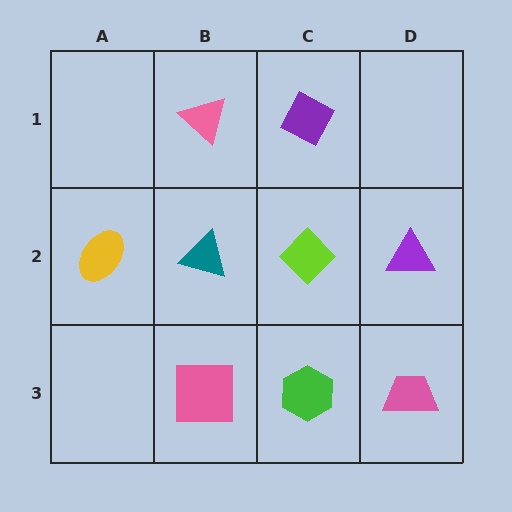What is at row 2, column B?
A teal triangle.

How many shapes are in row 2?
4 shapes.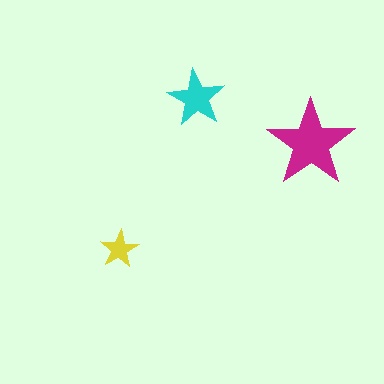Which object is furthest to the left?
The yellow star is leftmost.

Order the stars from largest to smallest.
the magenta one, the cyan one, the yellow one.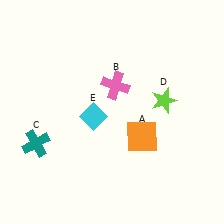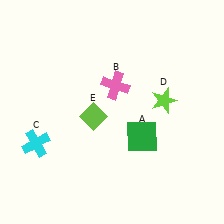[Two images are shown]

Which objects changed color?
A changed from orange to green. C changed from teal to cyan. E changed from cyan to lime.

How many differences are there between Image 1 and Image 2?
There are 3 differences between the two images.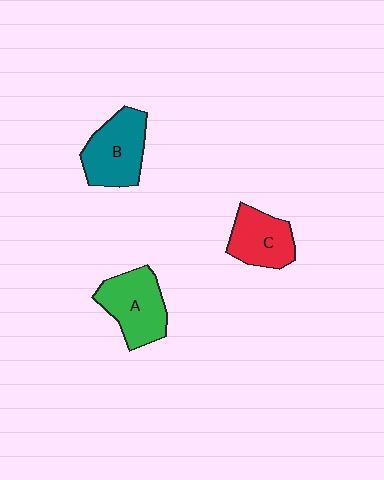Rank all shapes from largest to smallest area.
From largest to smallest: B (teal), A (green), C (red).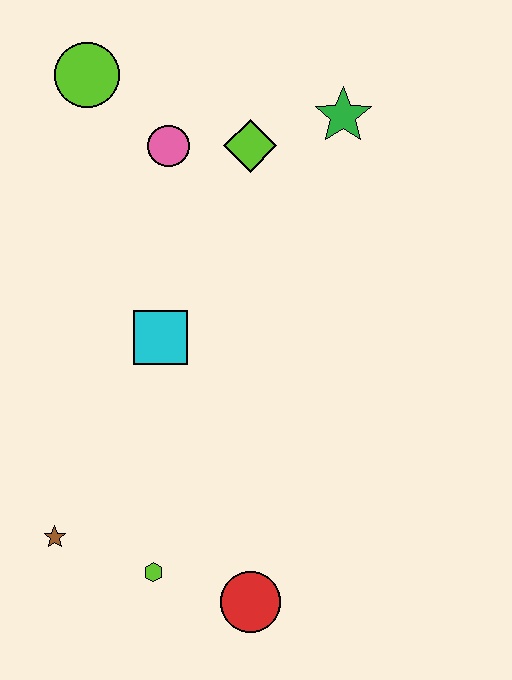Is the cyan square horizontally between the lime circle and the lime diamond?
Yes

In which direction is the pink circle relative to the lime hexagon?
The pink circle is above the lime hexagon.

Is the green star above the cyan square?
Yes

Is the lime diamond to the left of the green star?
Yes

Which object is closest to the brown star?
The lime hexagon is closest to the brown star.